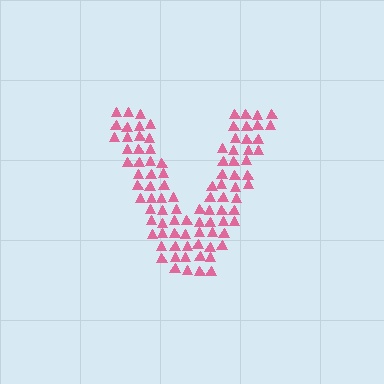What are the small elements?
The small elements are triangles.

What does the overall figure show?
The overall figure shows the letter V.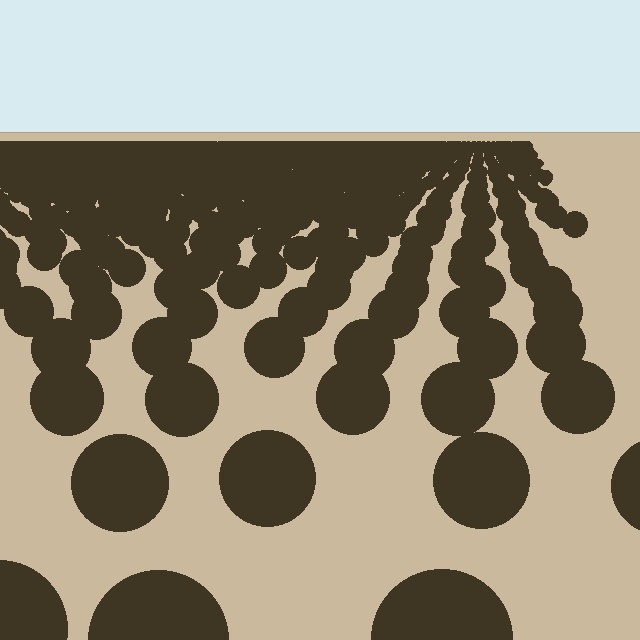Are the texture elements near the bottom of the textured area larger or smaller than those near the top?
Larger. Near the bottom, elements are closer to the viewer and appear at a bigger on-screen size.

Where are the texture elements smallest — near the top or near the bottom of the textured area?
Near the top.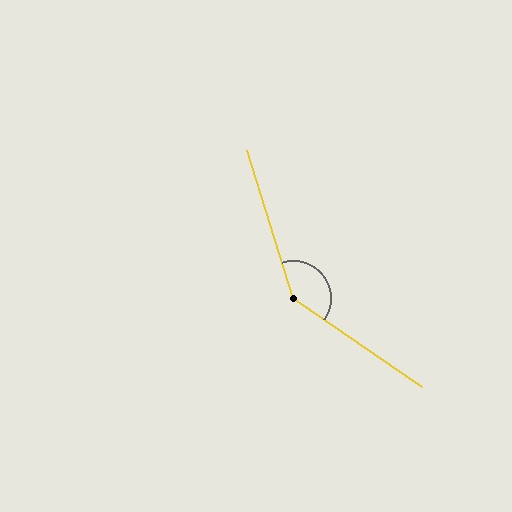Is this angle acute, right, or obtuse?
It is obtuse.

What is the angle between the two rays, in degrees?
Approximately 142 degrees.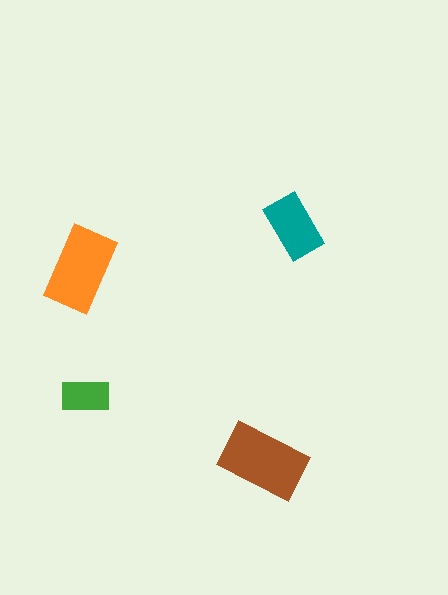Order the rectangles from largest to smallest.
the brown one, the orange one, the teal one, the green one.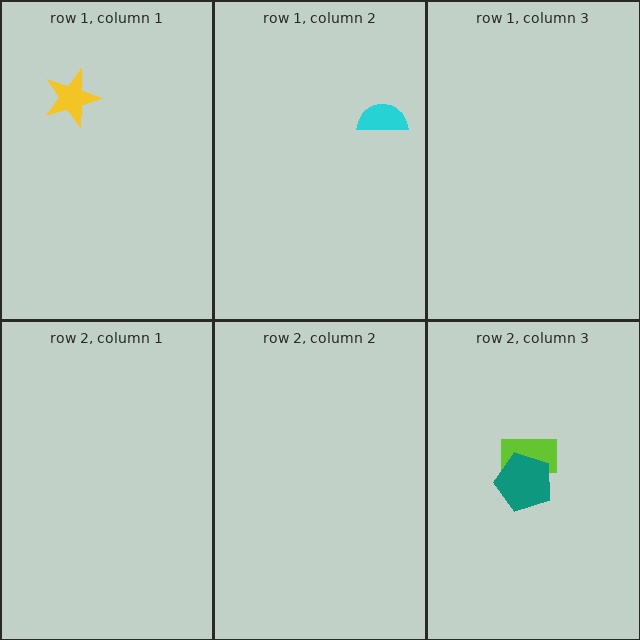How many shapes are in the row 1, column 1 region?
1.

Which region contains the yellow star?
The row 1, column 1 region.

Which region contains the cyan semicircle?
The row 1, column 2 region.